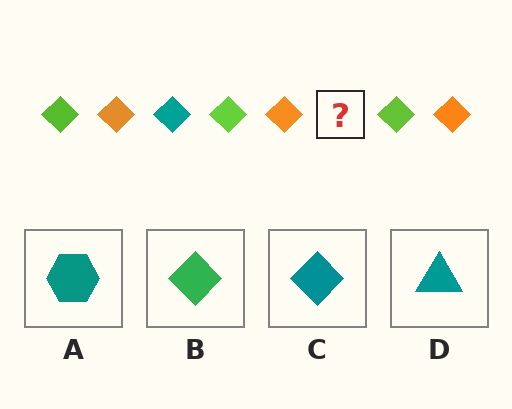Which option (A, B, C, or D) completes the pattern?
C.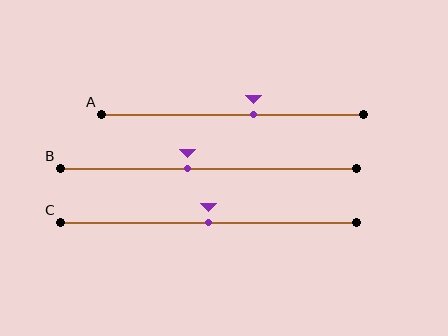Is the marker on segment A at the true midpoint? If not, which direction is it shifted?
No, the marker on segment A is shifted to the right by about 8% of the segment length.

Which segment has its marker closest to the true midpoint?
Segment C has its marker closest to the true midpoint.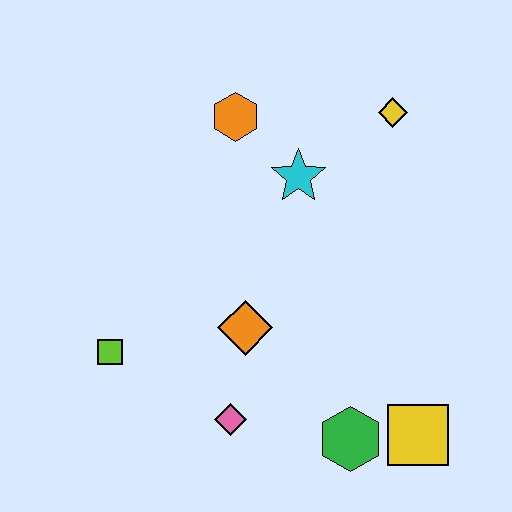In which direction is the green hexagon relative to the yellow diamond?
The green hexagon is below the yellow diamond.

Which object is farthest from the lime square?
The yellow diamond is farthest from the lime square.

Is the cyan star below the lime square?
No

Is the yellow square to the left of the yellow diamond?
No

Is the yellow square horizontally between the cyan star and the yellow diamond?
No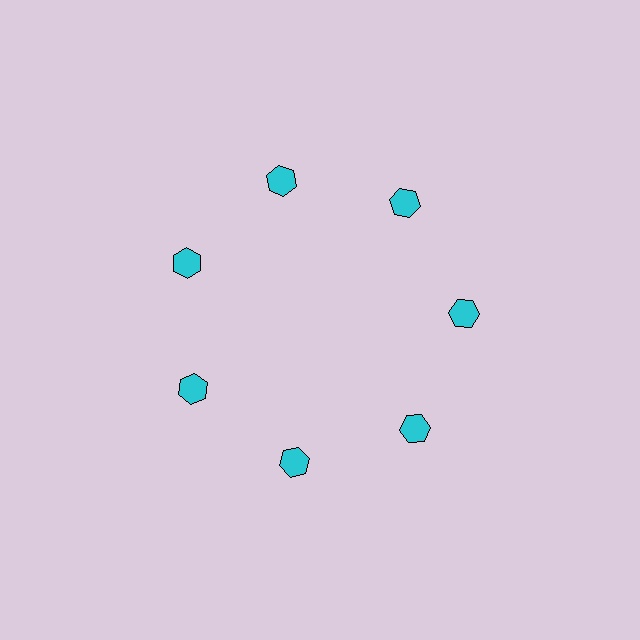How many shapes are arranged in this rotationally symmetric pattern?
There are 7 shapes, arranged in 7 groups of 1.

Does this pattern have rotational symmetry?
Yes, this pattern has 7-fold rotational symmetry. It looks the same after rotating 51 degrees around the center.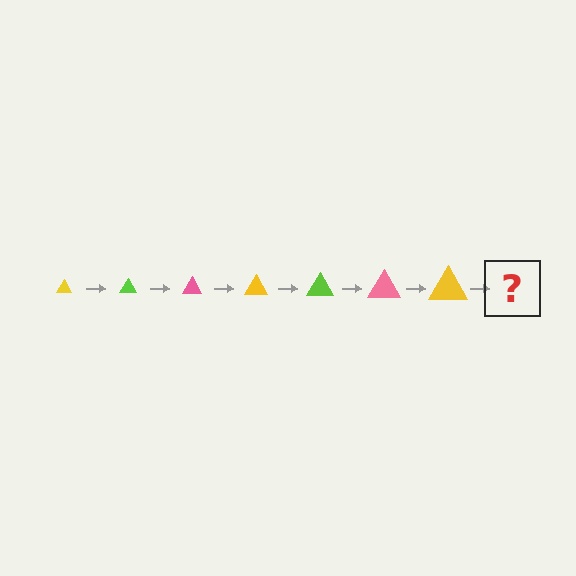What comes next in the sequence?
The next element should be a lime triangle, larger than the previous one.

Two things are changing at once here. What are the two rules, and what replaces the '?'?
The two rules are that the triangle grows larger each step and the color cycles through yellow, lime, and pink. The '?' should be a lime triangle, larger than the previous one.